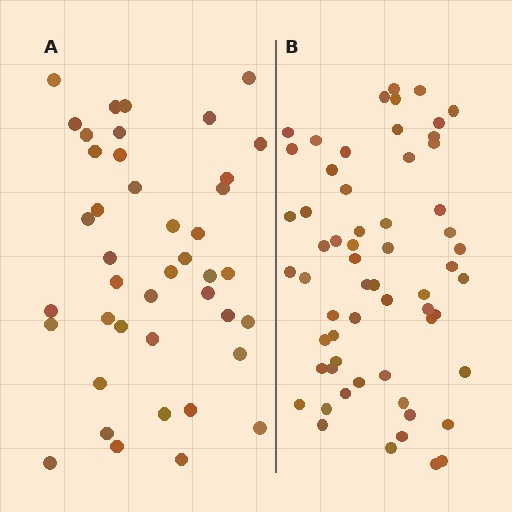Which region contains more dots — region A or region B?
Region B (the right region) has more dots.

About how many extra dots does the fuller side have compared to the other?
Region B has approximately 20 more dots than region A.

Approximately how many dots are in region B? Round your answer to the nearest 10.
About 60 dots.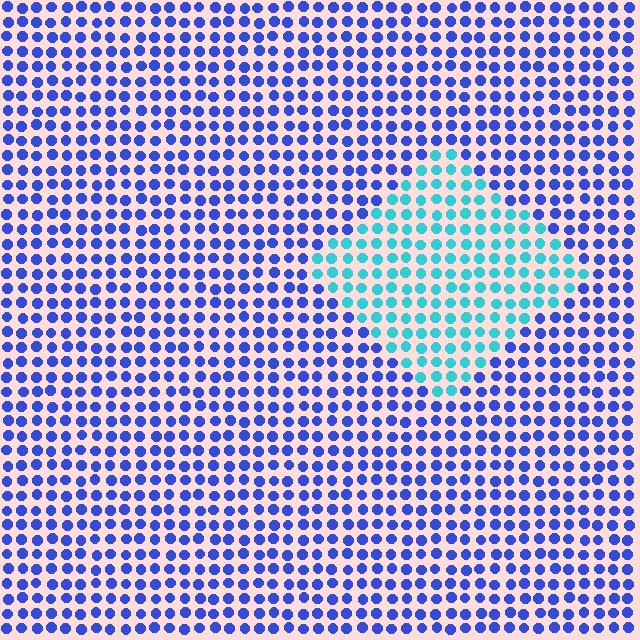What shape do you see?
I see a diamond.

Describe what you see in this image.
The image is filled with small blue elements in a uniform arrangement. A diamond-shaped region is visible where the elements are tinted to a slightly different hue, forming a subtle color boundary.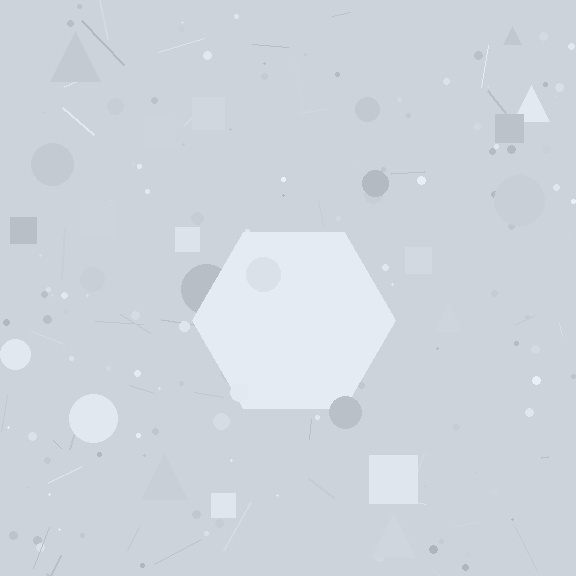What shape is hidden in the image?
A hexagon is hidden in the image.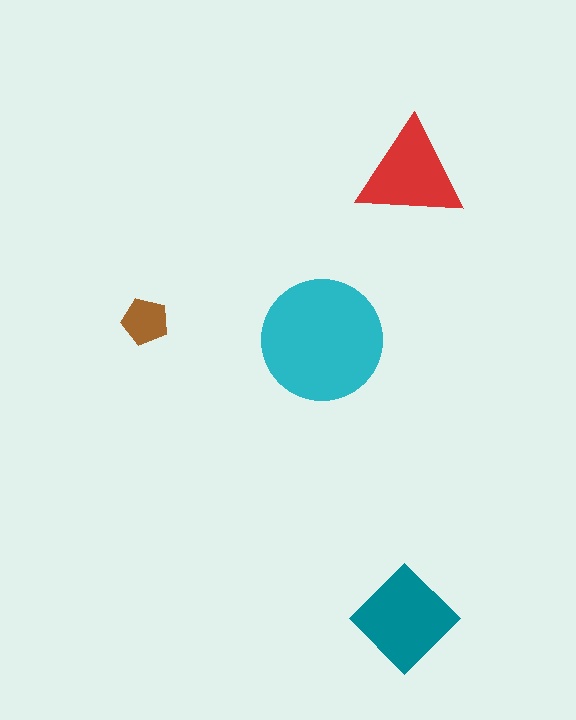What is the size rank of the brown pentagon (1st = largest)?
4th.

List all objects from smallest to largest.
The brown pentagon, the red triangle, the teal diamond, the cyan circle.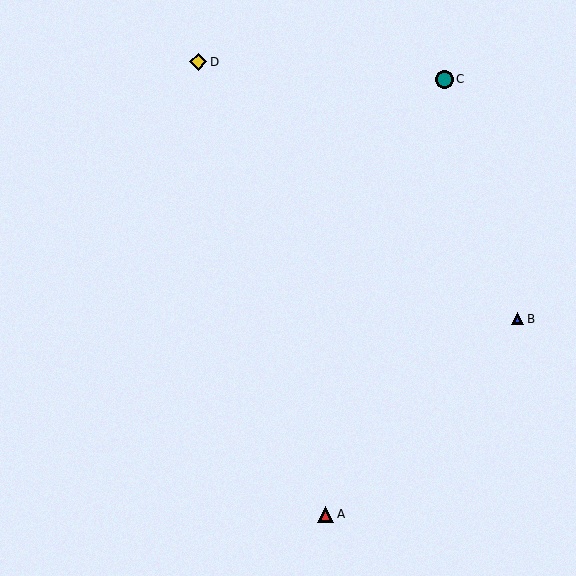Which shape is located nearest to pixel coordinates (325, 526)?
The red triangle (labeled A) at (326, 514) is nearest to that location.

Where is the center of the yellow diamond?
The center of the yellow diamond is at (198, 62).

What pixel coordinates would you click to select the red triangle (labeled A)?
Click at (326, 514) to select the red triangle A.